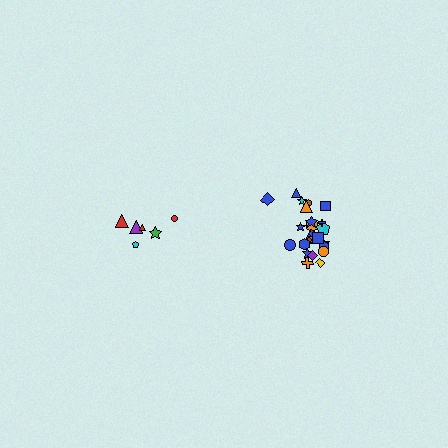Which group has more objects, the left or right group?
The right group.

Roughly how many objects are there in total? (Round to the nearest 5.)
Roughly 30 objects in total.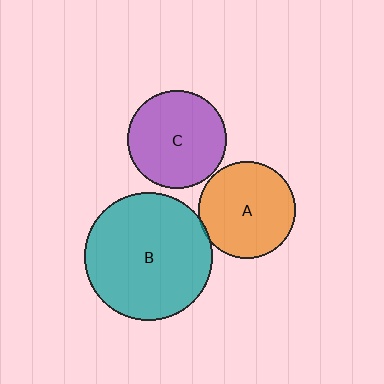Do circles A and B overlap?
Yes.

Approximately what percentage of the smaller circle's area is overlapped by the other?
Approximately 5%.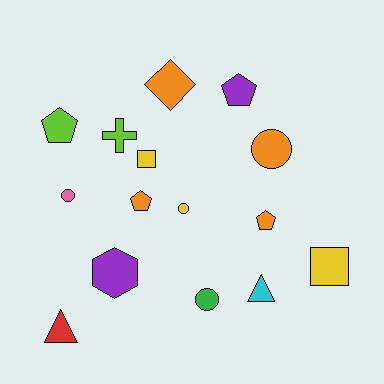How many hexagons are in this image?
There is 1 hexagon.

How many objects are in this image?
There are 15 objects.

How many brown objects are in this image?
There are no brown objects.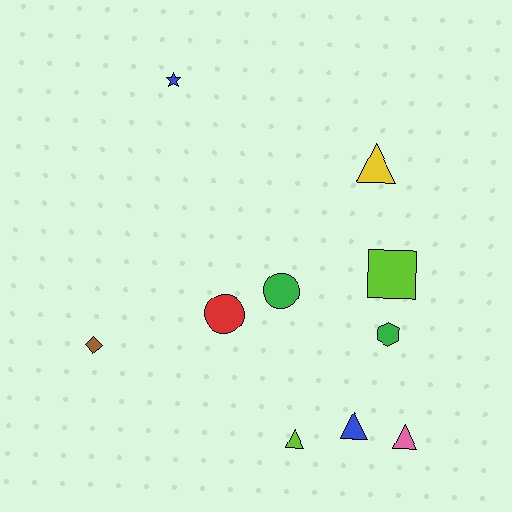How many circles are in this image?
There are 2 circles.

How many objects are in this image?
There are 10 objects.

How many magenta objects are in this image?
There are no magenta objects.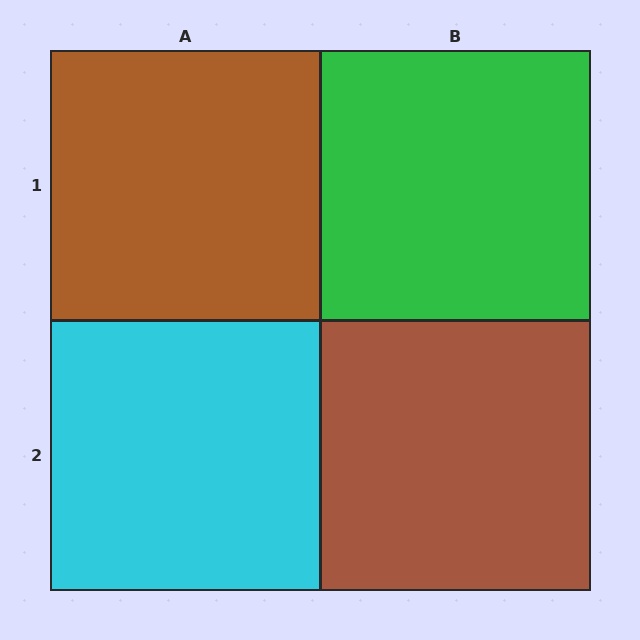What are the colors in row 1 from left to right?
Brown, green.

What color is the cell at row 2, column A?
Cyan.